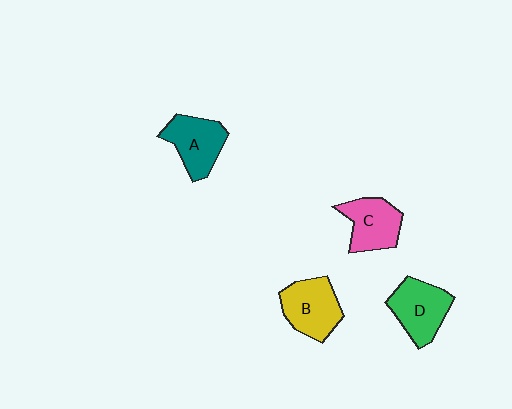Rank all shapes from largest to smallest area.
From largest to smallest: B (yellow), D (green), A (teal), C (pink).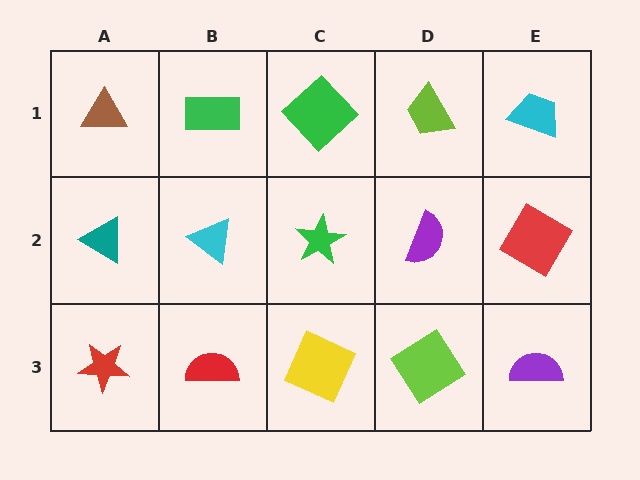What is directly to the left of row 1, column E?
A lime trapezoid.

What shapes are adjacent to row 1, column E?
A red diamond (row 2, column E), a lime trapezoid (row 1, column D).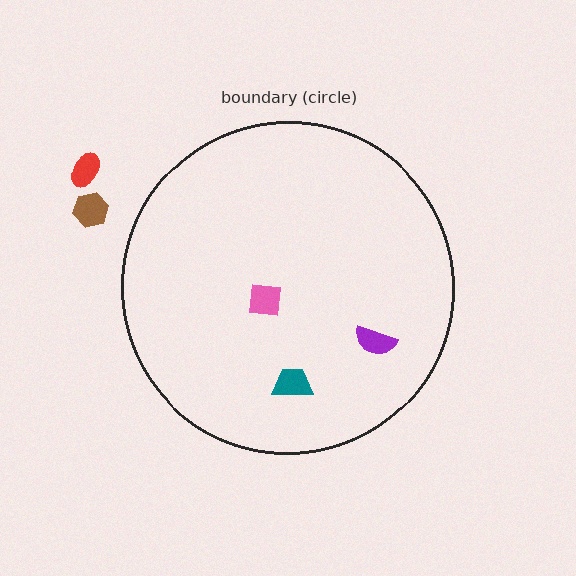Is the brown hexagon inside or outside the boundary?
Outside.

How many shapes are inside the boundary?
3 inside, 2 outside.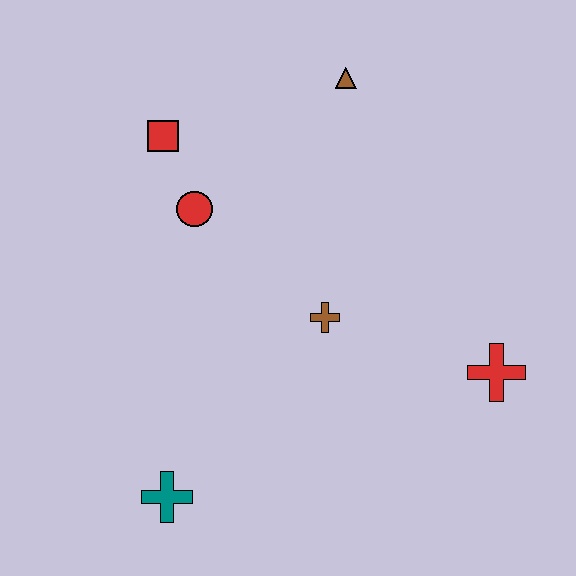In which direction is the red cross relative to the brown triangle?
The red cross is below the brown triangle.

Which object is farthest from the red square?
The red cross is farthest from the red square.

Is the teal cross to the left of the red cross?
Yes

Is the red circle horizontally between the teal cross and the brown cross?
Yes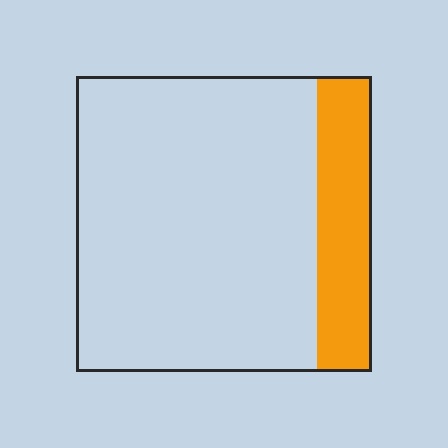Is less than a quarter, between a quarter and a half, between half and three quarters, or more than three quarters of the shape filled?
Less than a quarter.